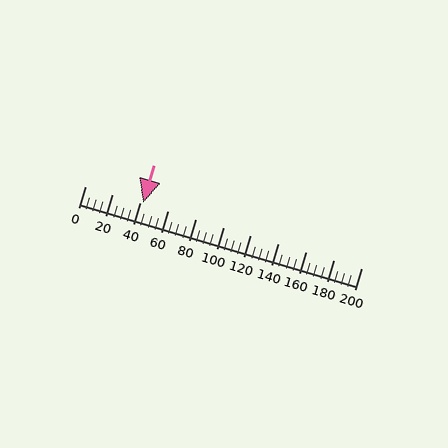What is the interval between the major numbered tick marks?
The major tick marks are spaced 20 units apart.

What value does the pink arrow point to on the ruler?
The pink arrow points to approximately 42.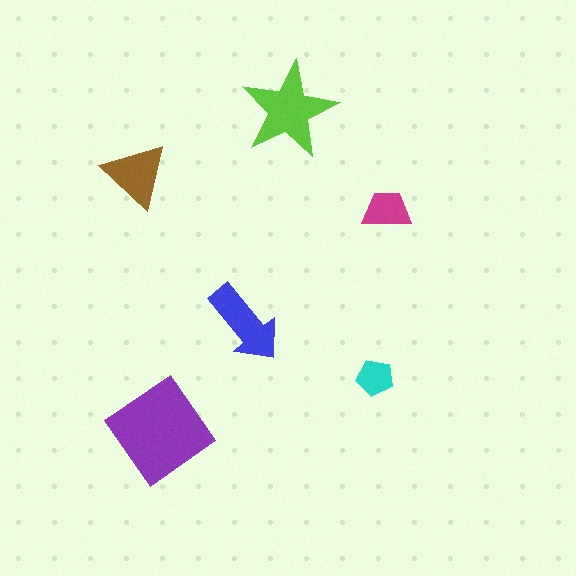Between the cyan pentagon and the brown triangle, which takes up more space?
The brown triangle.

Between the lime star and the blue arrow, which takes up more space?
The lime star.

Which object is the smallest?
The cyan pentagon.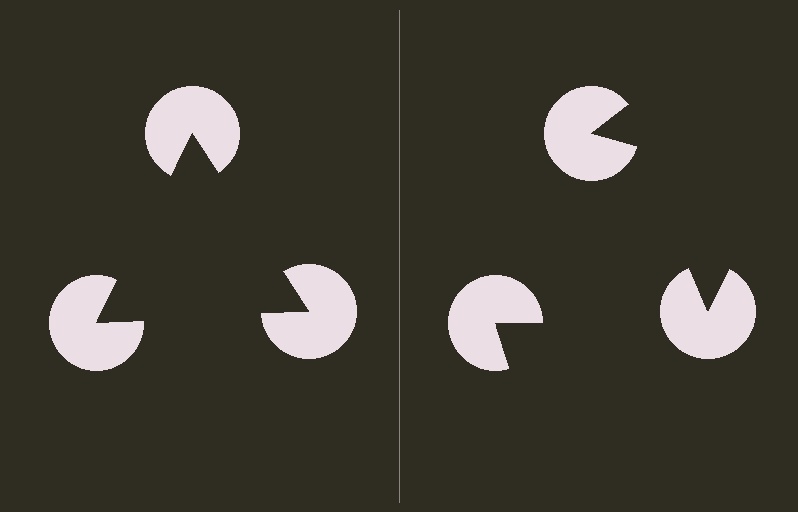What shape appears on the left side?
An illusory triangle.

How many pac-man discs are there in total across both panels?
6 — 3 on each side.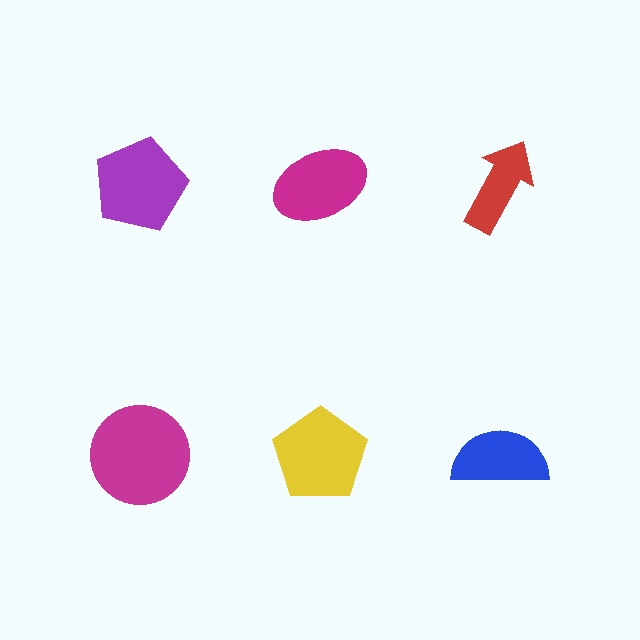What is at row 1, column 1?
A purple pentagon.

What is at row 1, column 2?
A magenta ellipse.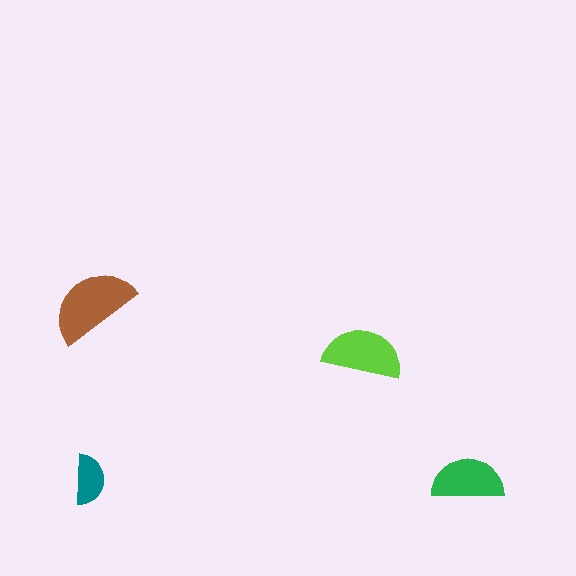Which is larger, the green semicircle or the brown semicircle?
The brown one.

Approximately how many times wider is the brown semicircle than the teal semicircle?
About 1.5 times wider.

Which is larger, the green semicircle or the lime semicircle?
The lime one.